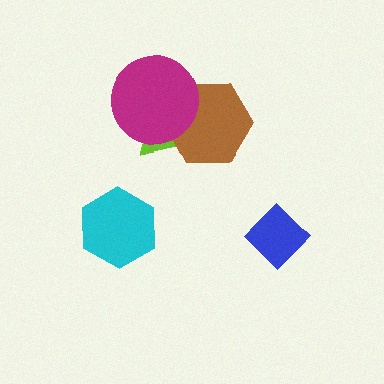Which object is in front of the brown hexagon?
The magenta circle is in front of the brown hexagon.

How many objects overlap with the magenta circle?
2 objects overlap with the magenta circle.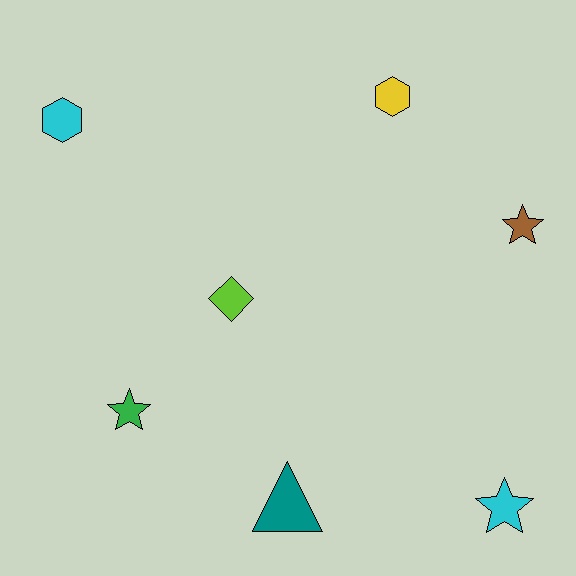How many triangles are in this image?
There is 1 triangle.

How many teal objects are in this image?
There is 1 teal object.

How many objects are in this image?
There are 7 objects.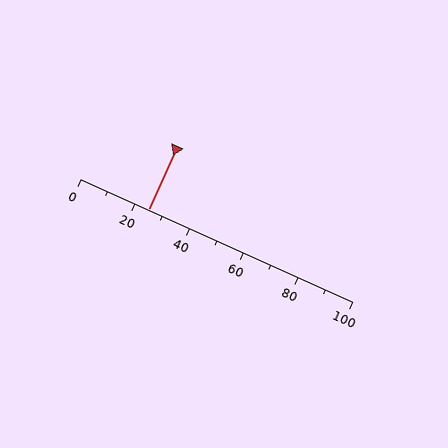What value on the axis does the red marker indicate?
The marker indicates approximately 25.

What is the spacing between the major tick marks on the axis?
The major ticks are spaced 20 apart.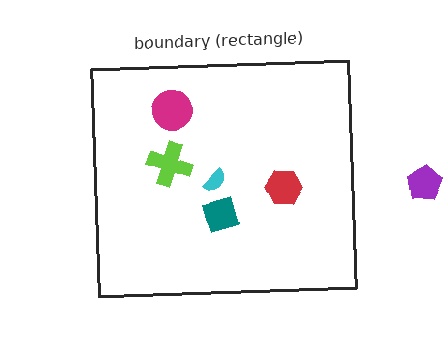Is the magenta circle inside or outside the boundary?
Inside.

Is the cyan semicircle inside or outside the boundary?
Inside.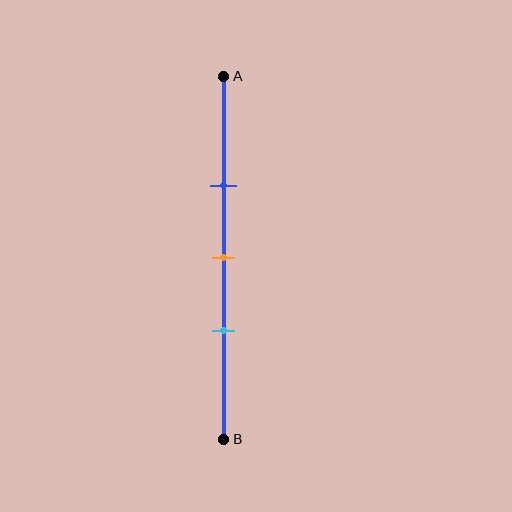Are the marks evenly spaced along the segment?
Yes, the marks are approximately evenly spaced.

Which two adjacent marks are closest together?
The orange and cyan marks are the closest adjacent pair.